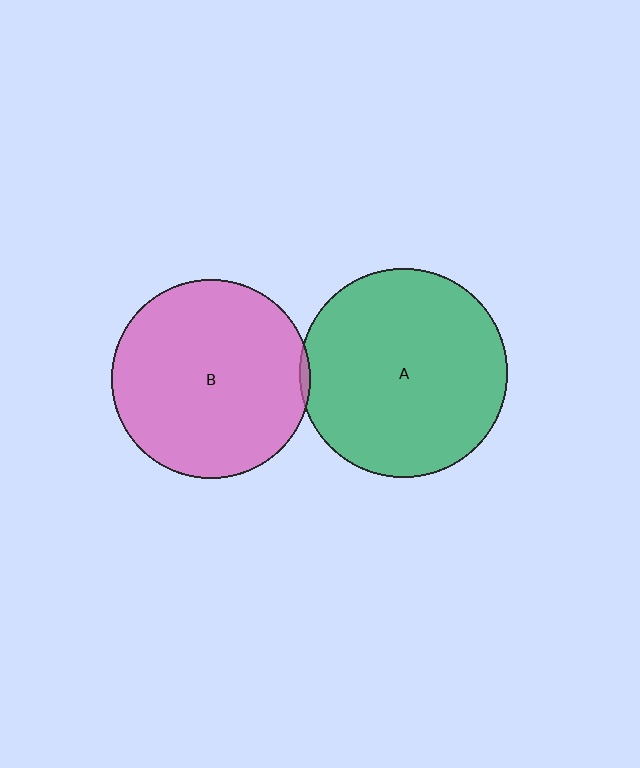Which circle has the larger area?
Circle A (green).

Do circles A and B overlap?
Yes.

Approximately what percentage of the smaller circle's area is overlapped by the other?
Approximately 5%.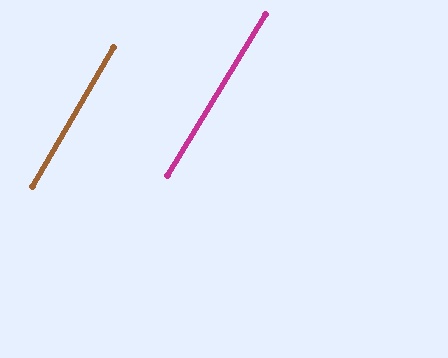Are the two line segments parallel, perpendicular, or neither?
Parallel — their directions differ by only 0.8°.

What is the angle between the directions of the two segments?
Approximately 1 degree.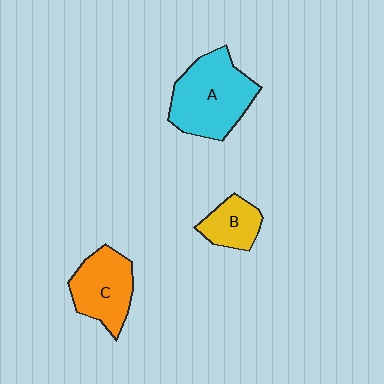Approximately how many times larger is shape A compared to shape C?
Approximately 1.4 times.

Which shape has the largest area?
Shape A (cyan).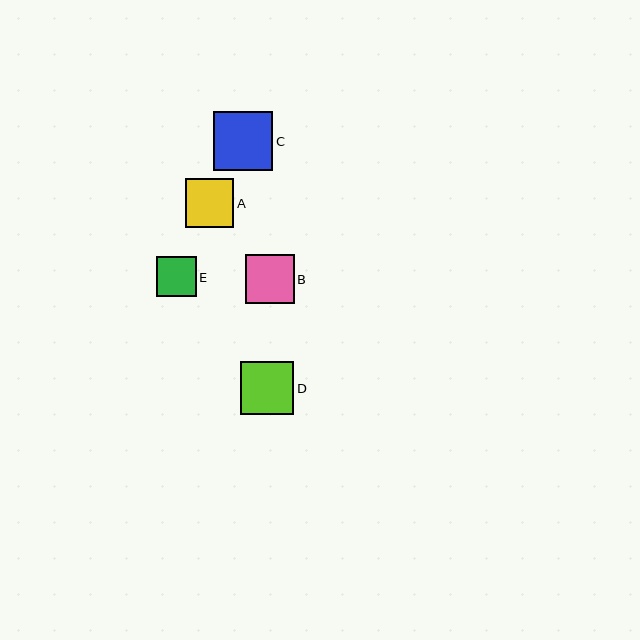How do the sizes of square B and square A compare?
Square B and square A are approximately the same size.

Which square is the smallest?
Square E is the smallest with a size of approximately 40 pixels.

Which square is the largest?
Square C is the largest with a size of approximately 59 pixels.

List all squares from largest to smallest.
From largest to smallest: C, D, B, A, E.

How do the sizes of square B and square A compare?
Square B and square A are approximately the same size.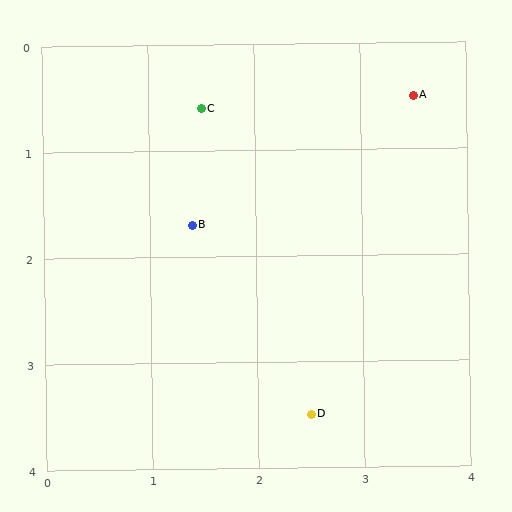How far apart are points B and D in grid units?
Points B and D are about 2.1 grid units apart.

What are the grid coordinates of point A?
Point A is at approximately (3.5, 0.5).